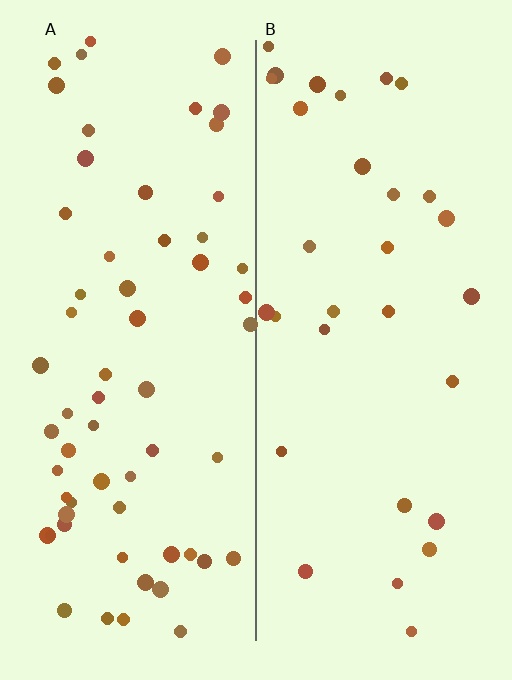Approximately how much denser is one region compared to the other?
Approximately 2.0× — region A over region B.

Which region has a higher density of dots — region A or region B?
A (the left).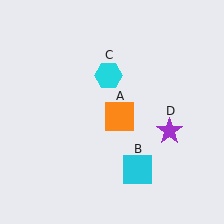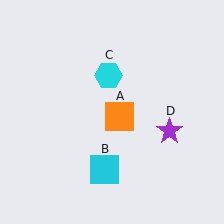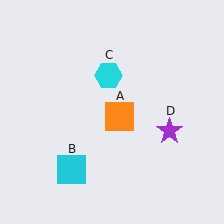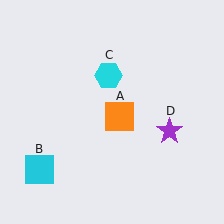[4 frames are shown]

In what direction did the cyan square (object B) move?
The cyan square (object B) moved left.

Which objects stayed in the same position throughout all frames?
Orange square (object A) and cyan hexagon (object C) and purple star (object D) remained stationary.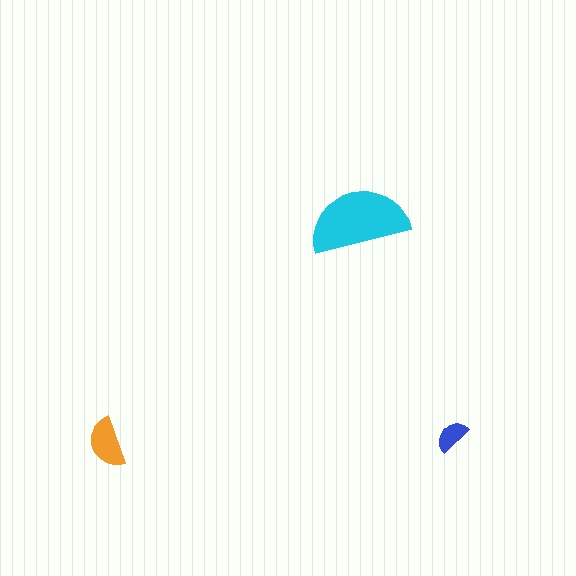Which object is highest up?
The cyan semicircle is topmost.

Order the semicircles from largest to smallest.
the cyan one, the orange one, the blue one.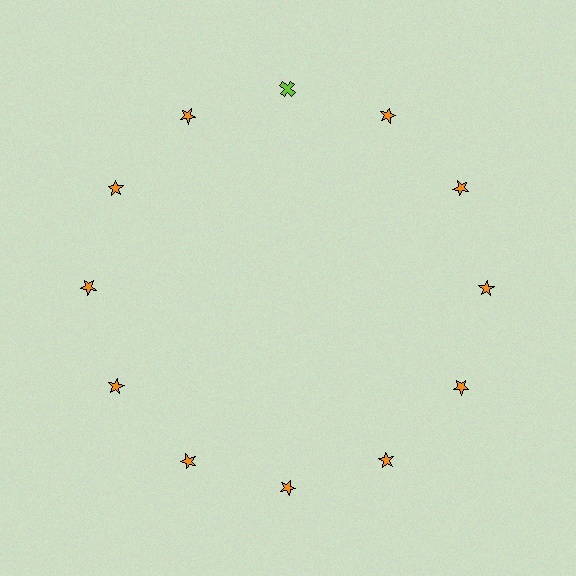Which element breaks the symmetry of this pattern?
The lime cross at roughly the 12 o'clock position breaks the symmetry. All other shapes are orange stars.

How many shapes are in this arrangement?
There are 12 shapes arranged in a ring pattern.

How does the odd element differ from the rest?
It differs in both color (lime instead of orange) and shape (cross instead of star).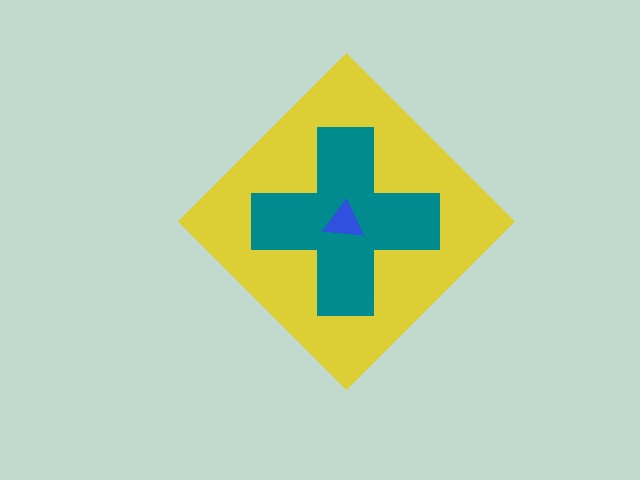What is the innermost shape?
The blue triangle.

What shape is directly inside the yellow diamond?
The teal cross.